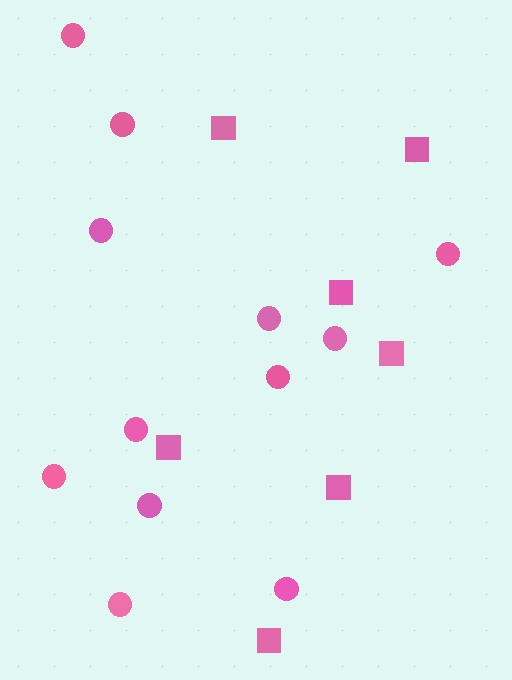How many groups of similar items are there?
There are 2 groups: one group of squares (7) and one group of circles (12).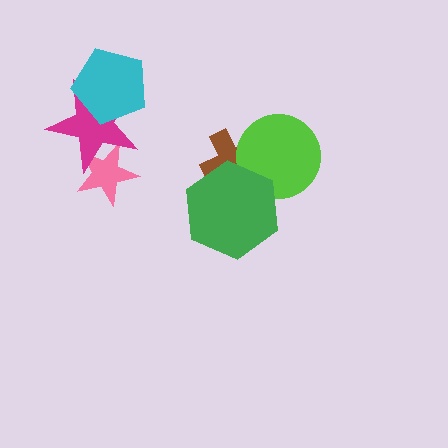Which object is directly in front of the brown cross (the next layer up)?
The lime circle is directly in front of the brown cross.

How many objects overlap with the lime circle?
2 objects overlap with the lime circle.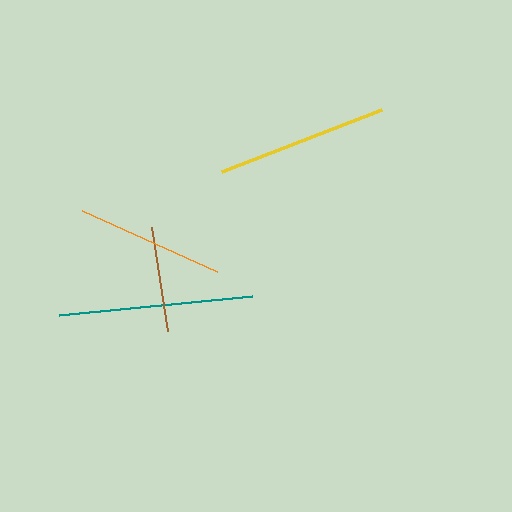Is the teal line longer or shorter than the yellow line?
The teal line is longer than the yellow line.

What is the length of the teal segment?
The teal segment is approximately 194 pixels long.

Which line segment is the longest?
The teal line is the longest at approximately 194 pixels.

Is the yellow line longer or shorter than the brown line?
The yellow line is longer than the brown line.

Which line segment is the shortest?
The brown line is the shortest at approximately 105 pixels.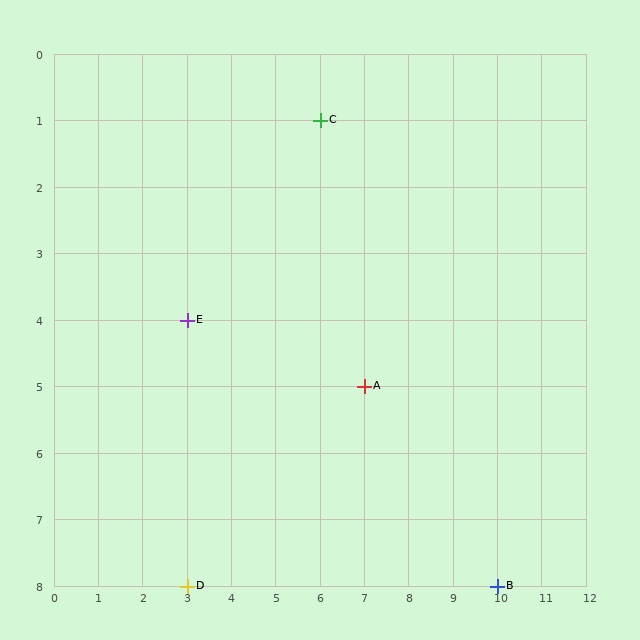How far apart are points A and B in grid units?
Points A and B are 3 columns and 3 rows apart (about 4.2 grid units diagonally).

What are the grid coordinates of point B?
Point B is at grid coordinates (10, 8).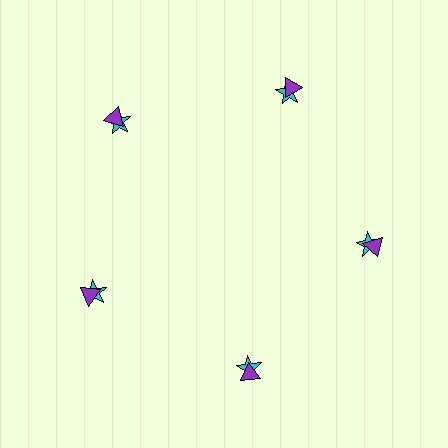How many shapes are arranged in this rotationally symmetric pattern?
There are 10 shapes, arranged in 5 groups of 2.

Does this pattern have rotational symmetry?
Yes, this pattern has 5-fold rotational symmetry. It looks the same after rotating 72 degrees around the center.